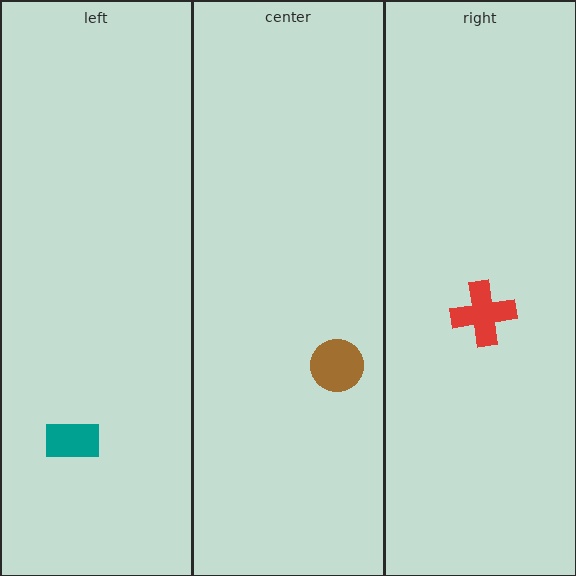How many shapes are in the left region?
1.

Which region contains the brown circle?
The center region.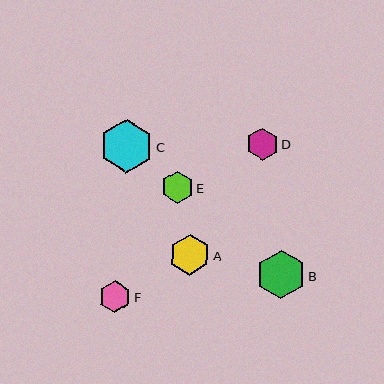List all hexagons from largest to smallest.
From largest to smallest: C, B, A, D, F, E.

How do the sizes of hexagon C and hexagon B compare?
Hexagon C and hexagon B are approximately the same size.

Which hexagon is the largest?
Hexagon C is the largest with a size of approximately 53 pixels.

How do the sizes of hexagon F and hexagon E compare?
Hexagon F and hexagon E are approximately the same size.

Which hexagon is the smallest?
Hexagon E is the smallest with a size of approximately 31 pixels.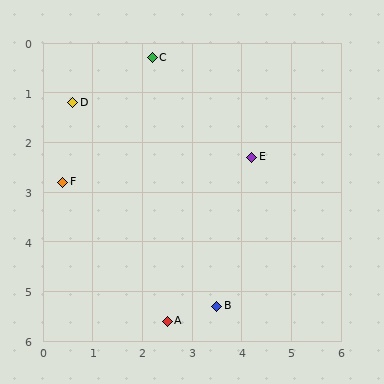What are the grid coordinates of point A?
Point A is at approximately (2.5, 5.6).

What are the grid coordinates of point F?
Point F is at approximately (0.4, 2.8).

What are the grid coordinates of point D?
Point D is at approximately (0.6, 1.2).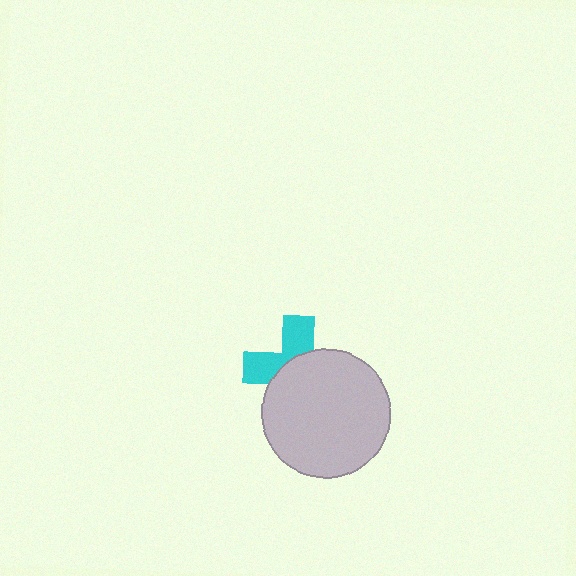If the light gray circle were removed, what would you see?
You would see the complete cyan cross.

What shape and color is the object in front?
The object in front is a light gray circle.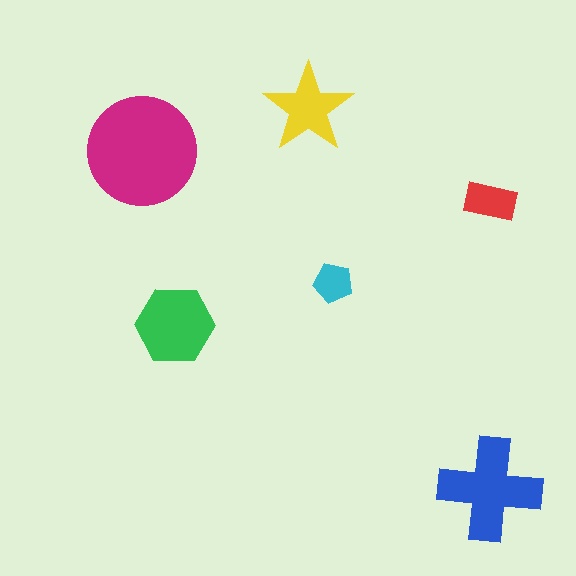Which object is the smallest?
The cyan pentagon.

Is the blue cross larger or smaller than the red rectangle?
Larger.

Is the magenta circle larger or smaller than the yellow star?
Larger.